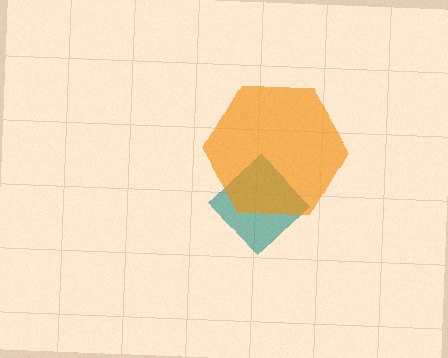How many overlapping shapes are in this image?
There are 2 overlapping shapes in the image.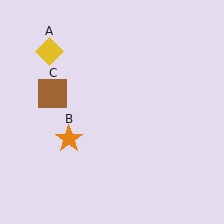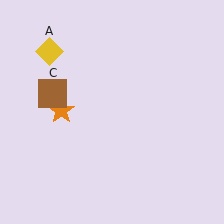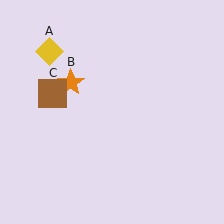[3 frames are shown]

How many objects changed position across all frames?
1 object changed position: orange star (object B).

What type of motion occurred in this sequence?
The orange star (object B) rotated clockwise around the center of the scene.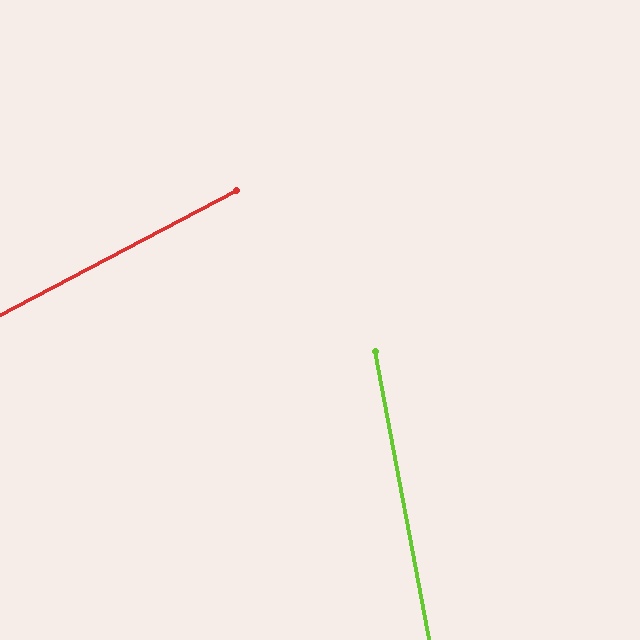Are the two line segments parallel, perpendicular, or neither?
Neither parallel nor perpendicular — they differ by about 73°.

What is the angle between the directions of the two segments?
Approximately 73 degrees.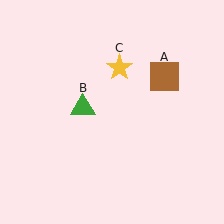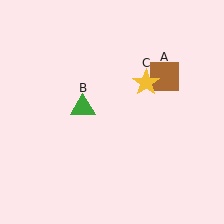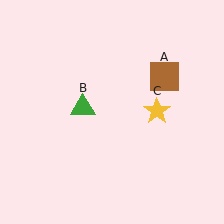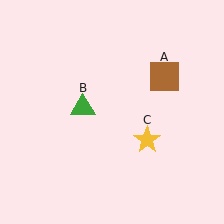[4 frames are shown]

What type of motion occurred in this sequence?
The yellow star (object C) rotated clockwise around the center of the scene.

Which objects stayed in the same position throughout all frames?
Brown square (object A) and green triangle (object B) remained stationary.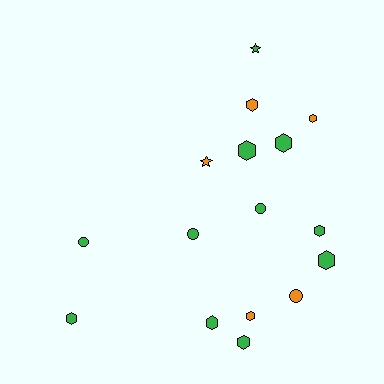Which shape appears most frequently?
Hexagon, with 10 objects.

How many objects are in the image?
There are 16 objects.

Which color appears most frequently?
Green, with 11 objects.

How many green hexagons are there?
There are 7 green hexagons.